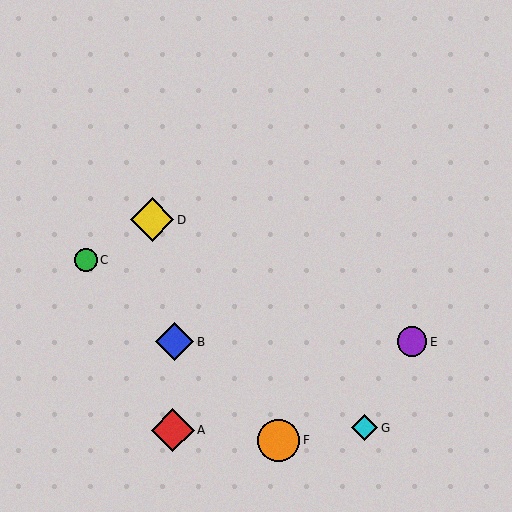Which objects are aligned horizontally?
Objects B, E are aligned horizontally.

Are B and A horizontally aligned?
No, B is at y≈342 and A is at y≈430.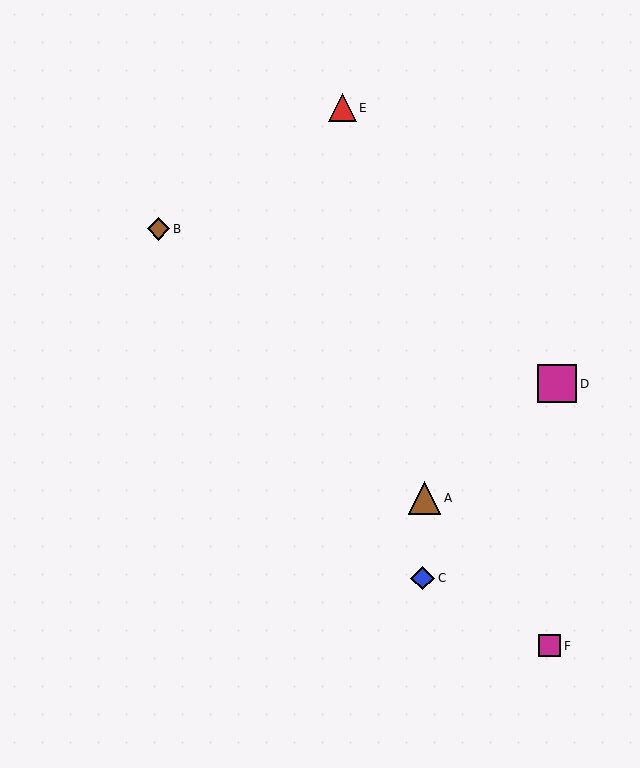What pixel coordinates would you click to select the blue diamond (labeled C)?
Click at (423, 578) to select the blue diamond C.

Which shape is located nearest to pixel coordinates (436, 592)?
The blue diamond (labeled C) at (423, 578) is nearest to that location.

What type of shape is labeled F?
Shape F is a magenta square.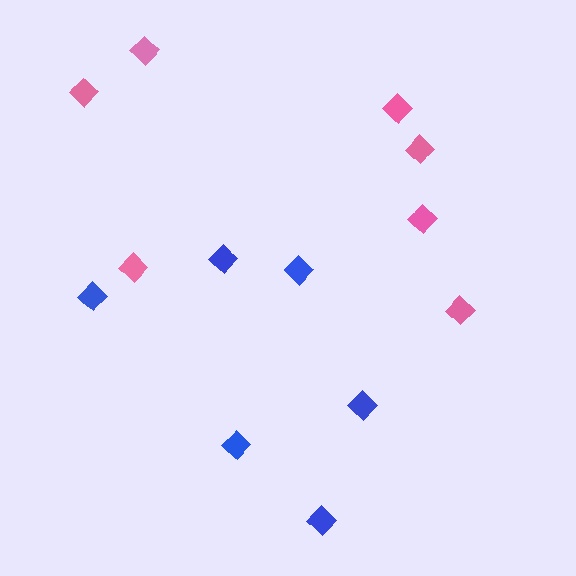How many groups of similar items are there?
There are 2 groups: one group of pink diamonds (7) and one group of blue diamonds (6).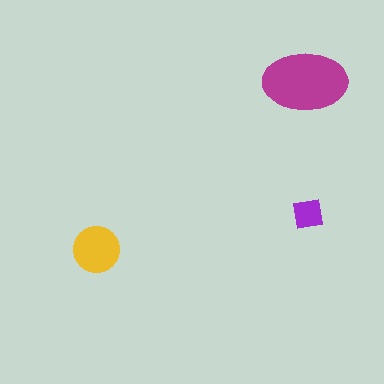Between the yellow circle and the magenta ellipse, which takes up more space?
The magenta ellipse.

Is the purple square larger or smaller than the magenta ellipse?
Smaller.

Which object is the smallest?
The purple square.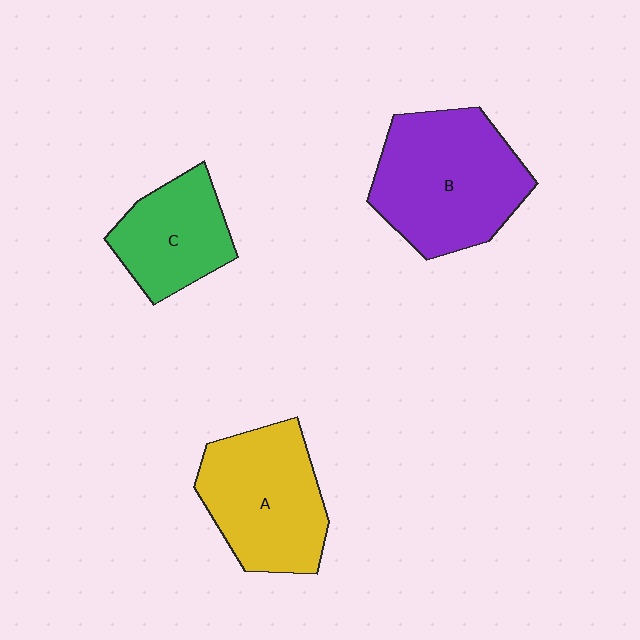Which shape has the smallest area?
Shape C (green).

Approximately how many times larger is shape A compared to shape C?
Approximately 1.4 times.